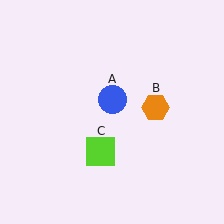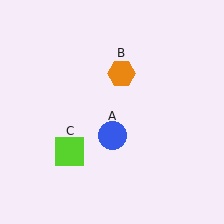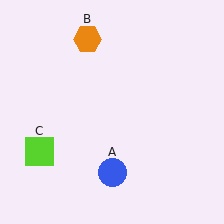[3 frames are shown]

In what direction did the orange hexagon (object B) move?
The orange hexagon (object B) moved up and to the left.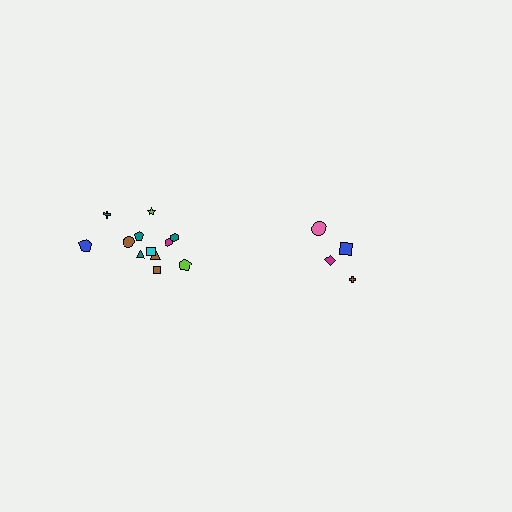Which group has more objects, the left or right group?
The left group.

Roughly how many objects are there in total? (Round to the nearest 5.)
Roughly 15 objects in total.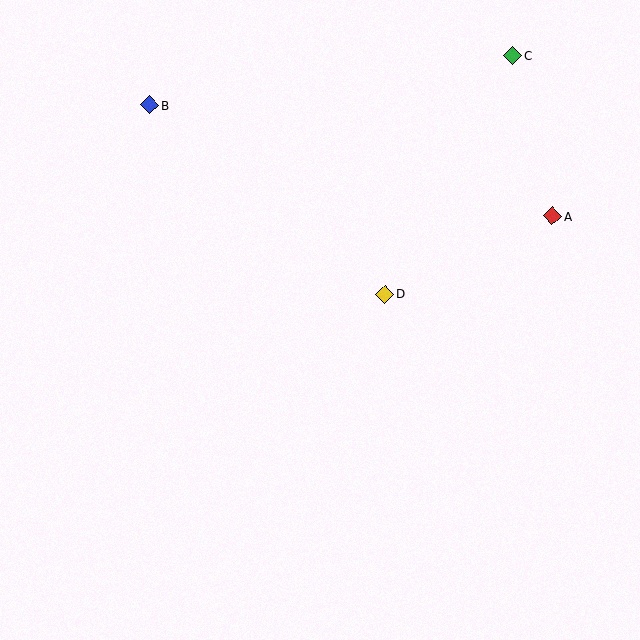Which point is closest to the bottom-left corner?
Point D is closest to the bottom-left corner.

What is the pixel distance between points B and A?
The distance between B and A is 417 pixels.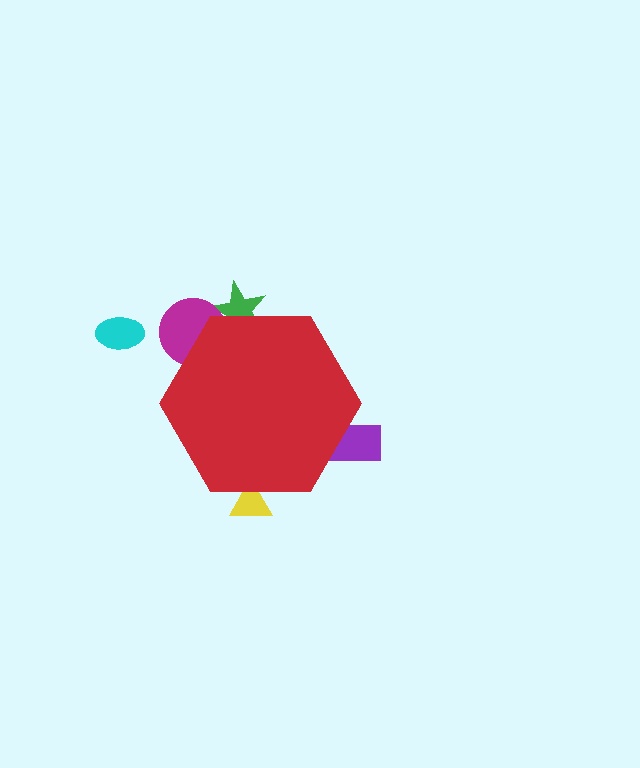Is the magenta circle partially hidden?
Yes, the magenta circle is partially hidden behind the red hexagon.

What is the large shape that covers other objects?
A red hexagon.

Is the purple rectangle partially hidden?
Yes, the purple rectangle is partially hidden behind the red hexagon.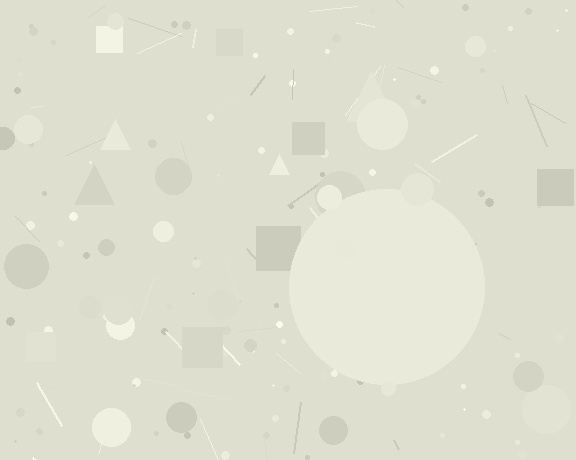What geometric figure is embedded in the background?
A circle is embedded in the background.